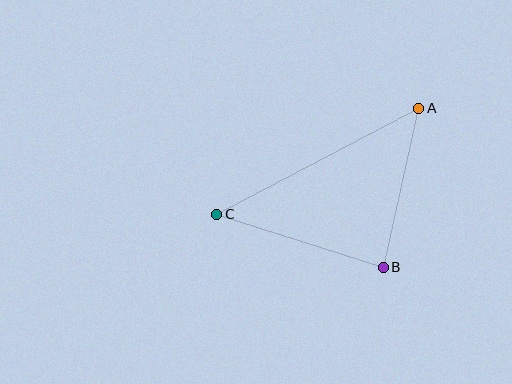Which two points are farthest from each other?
Points A and C are farthest from each other.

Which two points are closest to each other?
Points A and B are closest to each other.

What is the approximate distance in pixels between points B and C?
The distance between B and C is approximately 175 pixels.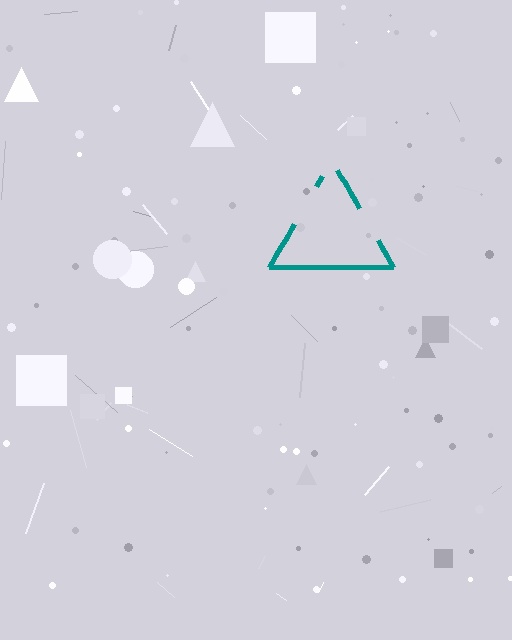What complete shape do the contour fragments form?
The contour fragments form a triangle.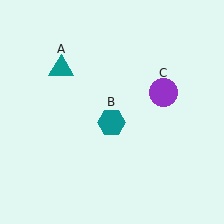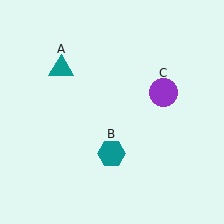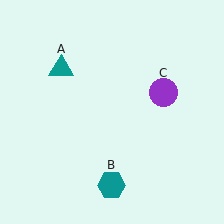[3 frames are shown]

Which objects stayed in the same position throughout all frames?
Teal triangle (object A) and purple circle (object C) remained stationary.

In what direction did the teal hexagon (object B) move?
The teal hexagon (object B) moved down.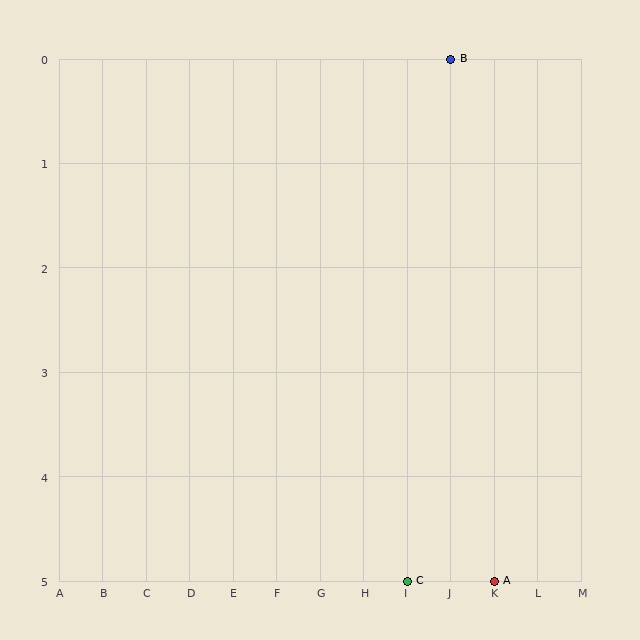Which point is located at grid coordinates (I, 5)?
Point C is at (I, 5).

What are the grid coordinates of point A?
Point A is at grid coordinates (K, 5).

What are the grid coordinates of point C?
Point C is at grid coordinates (I, 5).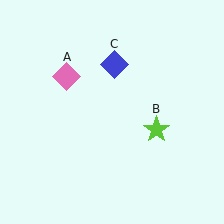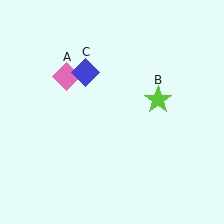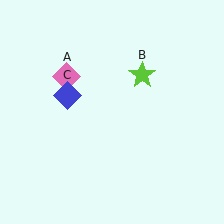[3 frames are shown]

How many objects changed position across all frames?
2 objects changed position: lime star (object B), blue diamond (object C).